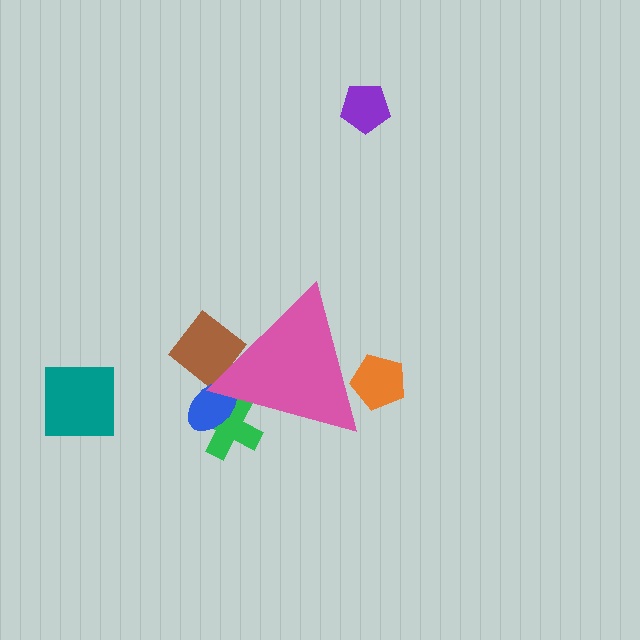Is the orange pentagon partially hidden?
Yes, the orange pentagon is partially hidden behind the pink triangle.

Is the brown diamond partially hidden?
Yes, the brown diamond is partially hidden behind the pink triangle.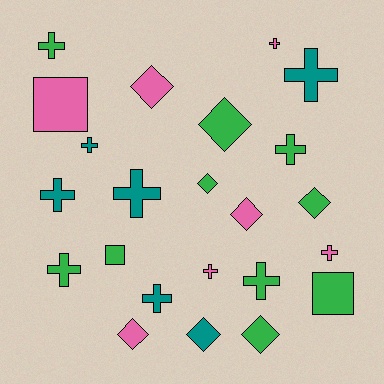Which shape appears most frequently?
Cross, with 12 objects.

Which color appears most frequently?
Green, with 10 objects.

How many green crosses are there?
There are 4 green crosses.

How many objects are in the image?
There are 23 objects.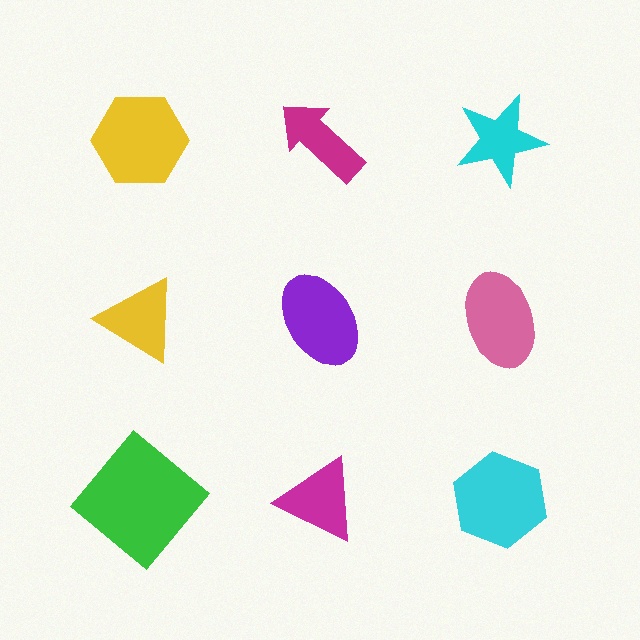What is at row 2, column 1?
A yellow triangle.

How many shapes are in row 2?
3 shapes.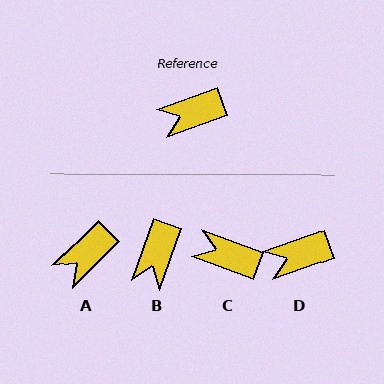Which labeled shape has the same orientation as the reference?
D.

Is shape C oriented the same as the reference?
No, it is off by about 40 degrees.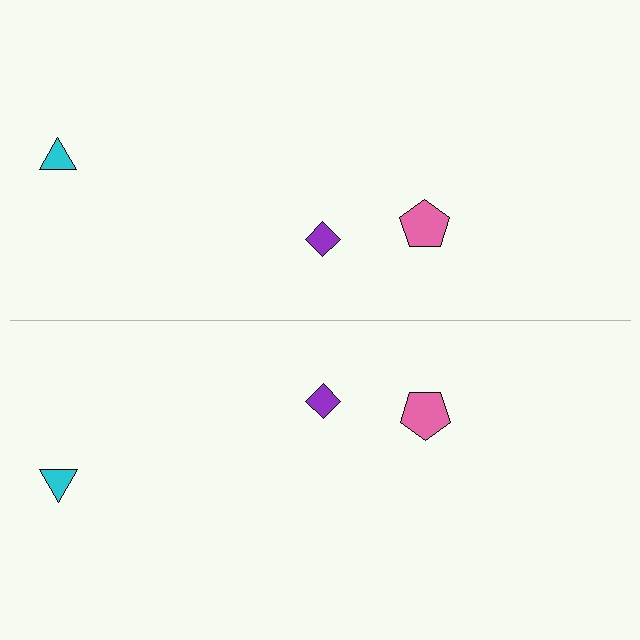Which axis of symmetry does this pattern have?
The pattern has a horizontal axis of symmetry running through the center of the image.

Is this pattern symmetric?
Yes, this pattern has bilateral (reflection) symmetry.